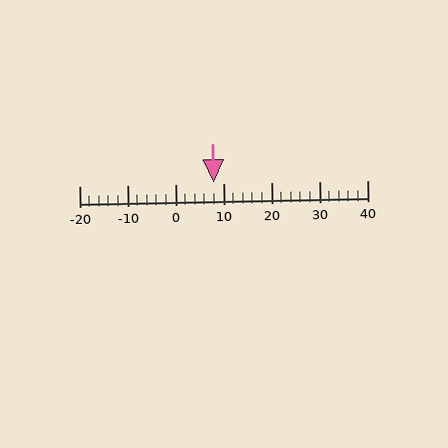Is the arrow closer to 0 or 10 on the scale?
The arrow is closer to 10.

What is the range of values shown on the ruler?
The ruler shows values from -20 to 40.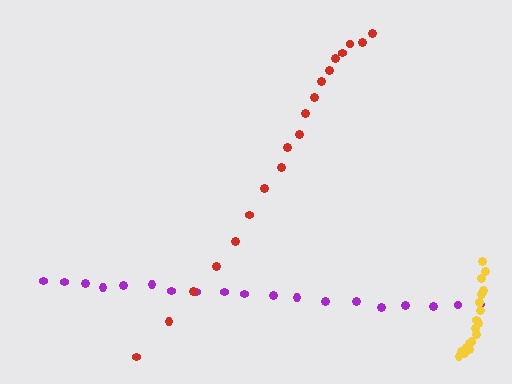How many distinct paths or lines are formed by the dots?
There are 3 distinct paths.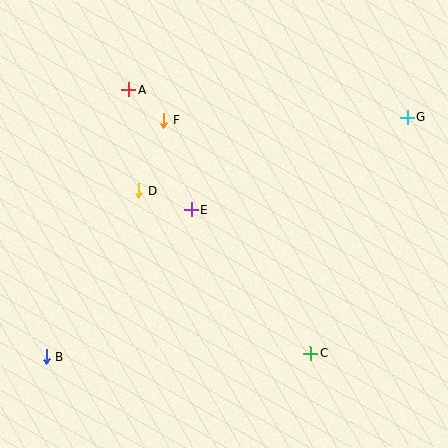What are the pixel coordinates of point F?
Point F is at (163, 120).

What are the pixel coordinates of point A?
Point A is at (129, 90).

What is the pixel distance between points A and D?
The distance between A and D is 101 pixels.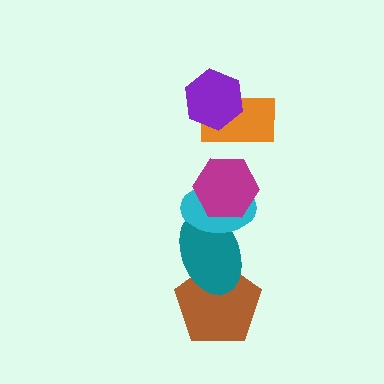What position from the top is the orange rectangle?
The orange rectangle is 2nd from the top.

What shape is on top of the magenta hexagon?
The orange rectangle is on top of the magenta hexagon.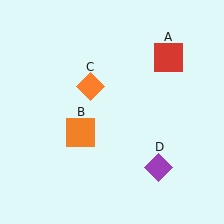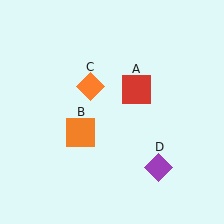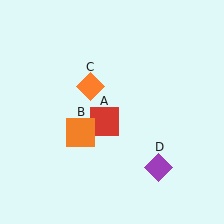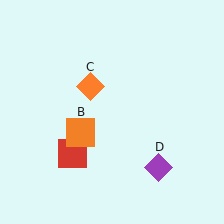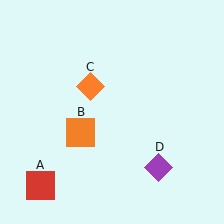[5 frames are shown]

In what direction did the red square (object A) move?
The red square (object A) moved down and to the left.